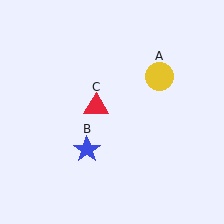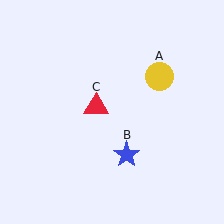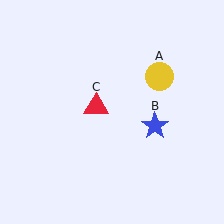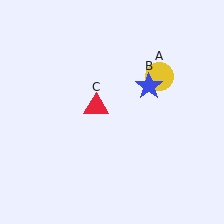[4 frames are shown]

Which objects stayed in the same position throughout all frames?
Yellow circle (object A) and red triangle (object C) remained stationary.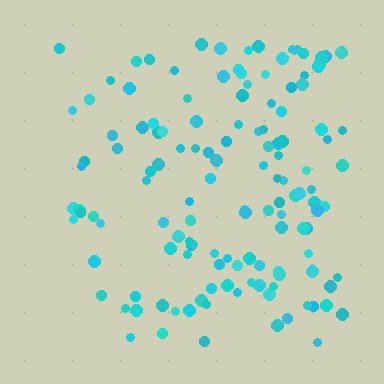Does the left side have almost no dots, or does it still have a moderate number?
Still a moderate number, just noticeably fewer than the right.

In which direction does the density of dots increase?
From left to right, with the right side densest.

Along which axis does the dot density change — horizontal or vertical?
Horizontal.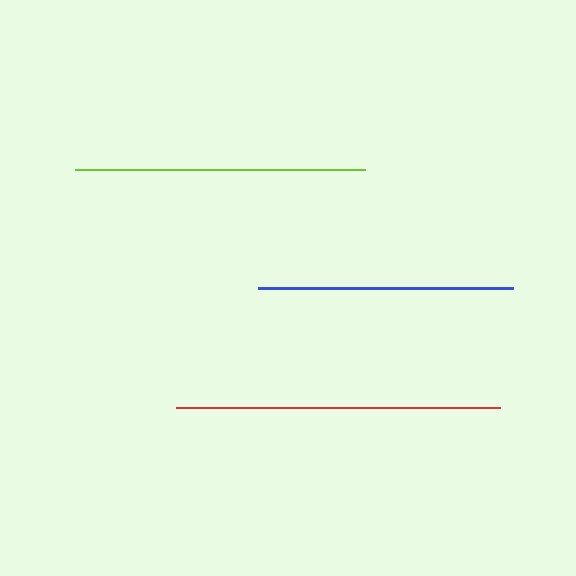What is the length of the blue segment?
The blue segment is approximately 255 pixels long.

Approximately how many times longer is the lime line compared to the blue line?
The lime line is approximately 1.1 times the length of the blue line.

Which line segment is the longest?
The red line is the longest at approximately 323 pixels.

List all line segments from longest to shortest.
From longest to shortest: red, lime, blue.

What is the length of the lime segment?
The lime segment is approximately 290 pixels long.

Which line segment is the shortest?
The blue line is the shortest at approximately 255 pixels.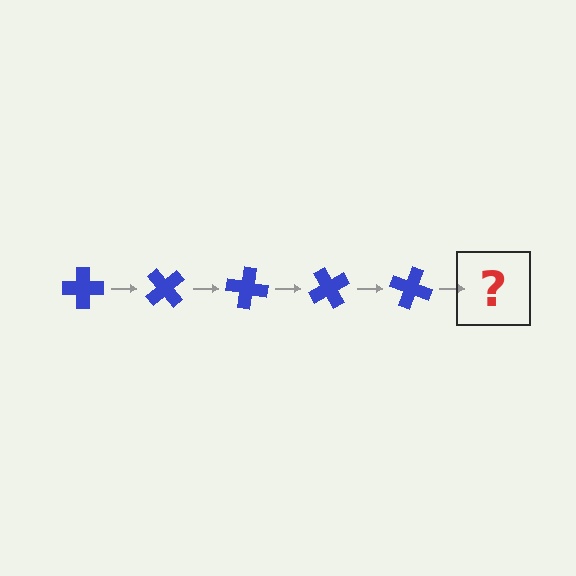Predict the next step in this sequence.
The next step is a blue cross rotated 250 degrees.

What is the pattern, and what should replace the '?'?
The pattern is that the cross rotates 50 degrees each step. The '?' should be a blue cross rotated 250 degrees.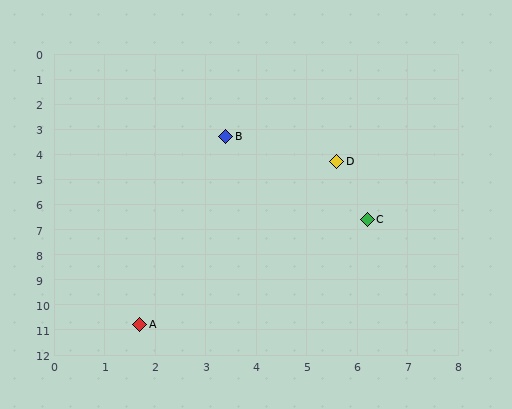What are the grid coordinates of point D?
Point D is at approximately (5.6, 4.3).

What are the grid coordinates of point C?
Point C is at approximately (6.2, 6.6).